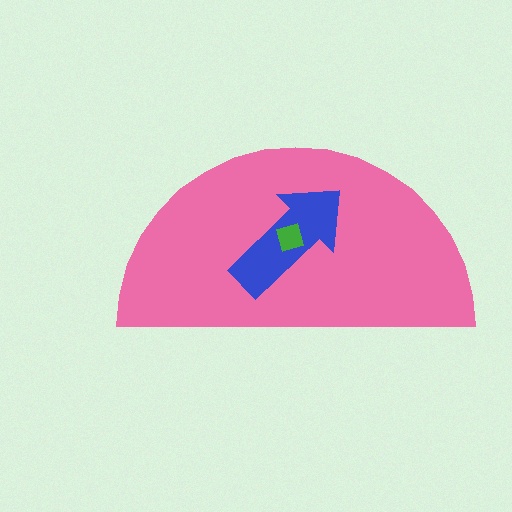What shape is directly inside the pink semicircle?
The blue arrow.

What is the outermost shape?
The pink semicircle.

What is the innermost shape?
The green diamond.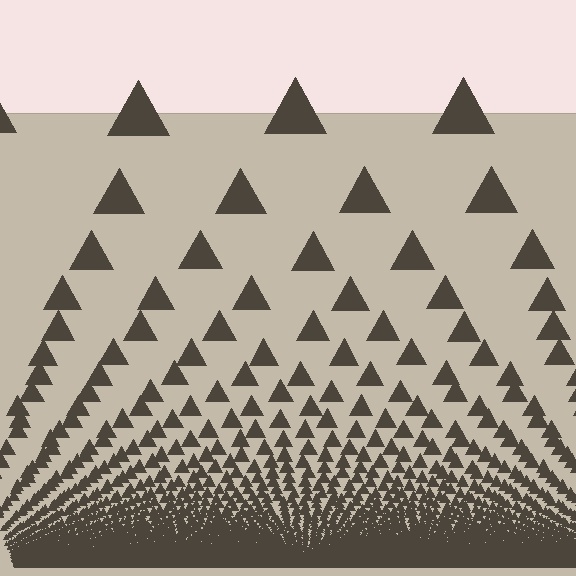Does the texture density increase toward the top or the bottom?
Density increases toward the bottom.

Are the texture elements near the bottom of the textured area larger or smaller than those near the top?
Smaller. The gradient is inverted — elements near the bottom are smaller and denser.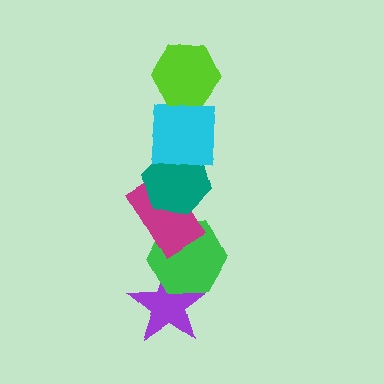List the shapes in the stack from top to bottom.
From top to bottom: the lime hexagon, the cyan square, the teal hexagon, the magenta rectangle, the green hexagon, the purple star.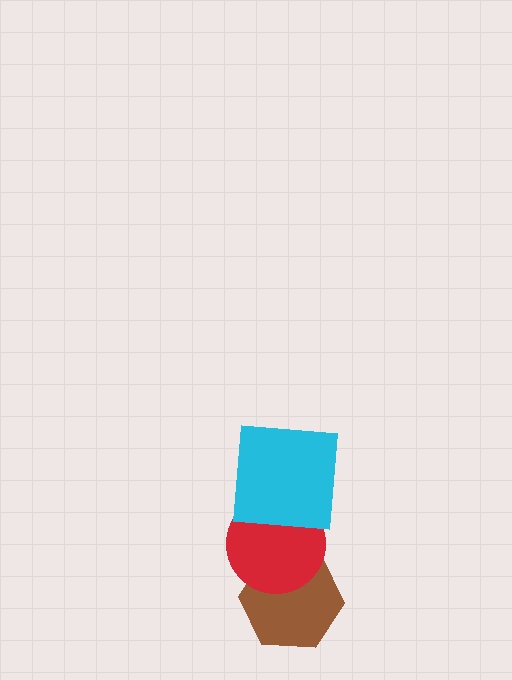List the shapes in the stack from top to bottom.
From top to bottom: the cyan square, the red circle, the brown hexagon.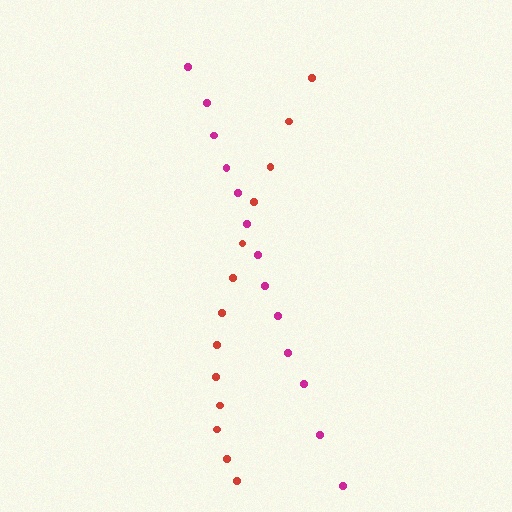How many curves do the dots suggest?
There are 2 distinct paths.